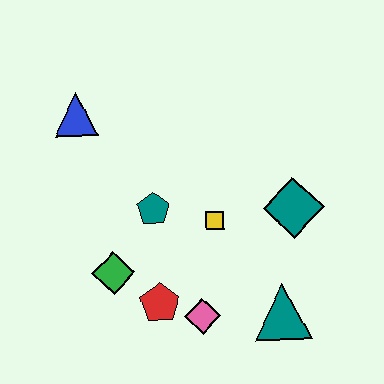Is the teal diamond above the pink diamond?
Yes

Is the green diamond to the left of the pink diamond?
Yes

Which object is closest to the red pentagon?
The pink diamond is closest to the red pentagon.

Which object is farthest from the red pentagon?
The blue triangle is farthest from the red pentagon.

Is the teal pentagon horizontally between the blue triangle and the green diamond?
No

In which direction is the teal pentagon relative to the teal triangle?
The teal pentagon is to the left of the teal triangle.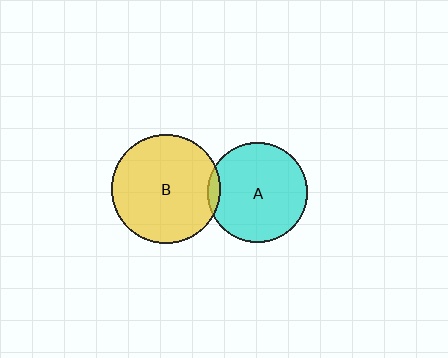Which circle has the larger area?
Circle B (yellow).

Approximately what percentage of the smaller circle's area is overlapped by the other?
Approximately 5%.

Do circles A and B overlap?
Yes.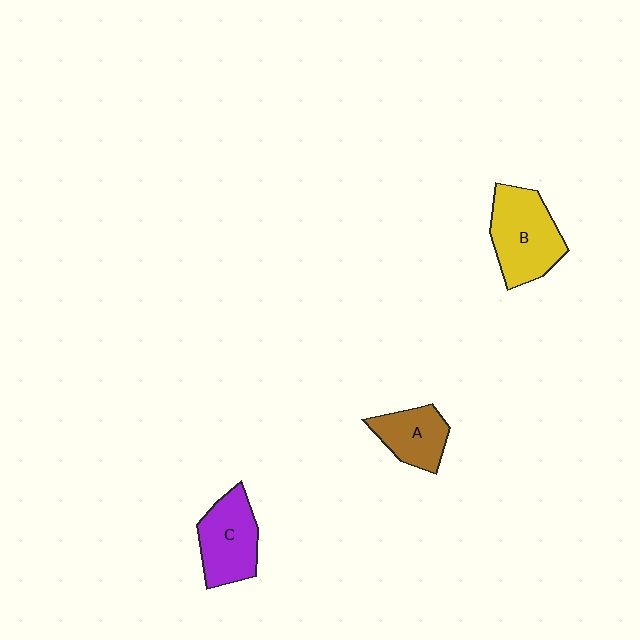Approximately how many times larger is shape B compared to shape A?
Approximately 1.6 times.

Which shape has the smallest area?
Shape A (brown).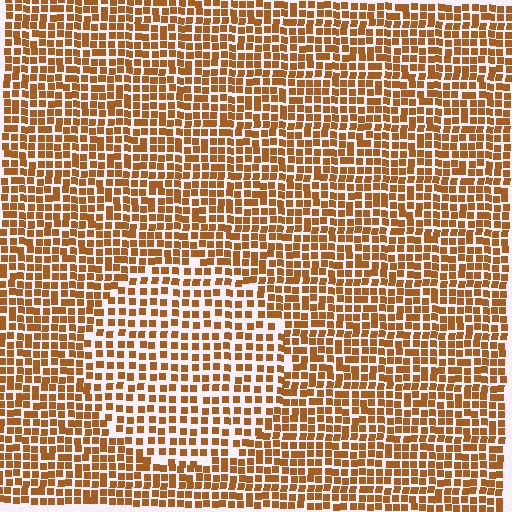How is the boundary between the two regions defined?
The boundary is defined by a change in element density (approximately 1.5x ratio). All elements are the same color, size, and shape.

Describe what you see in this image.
The image contains small brown elements arranged at two different densities. A circle-shaped region is visible where the elements are less densely packed than the surrounding area.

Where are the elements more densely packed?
The elements are more densely packed outside the circle boundary.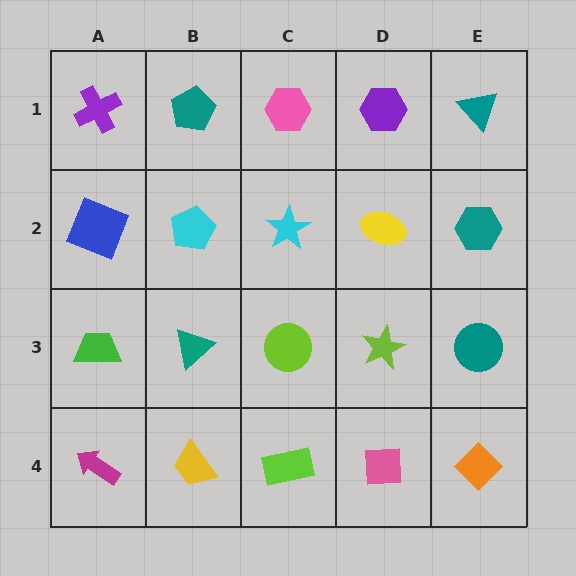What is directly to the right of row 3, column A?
A teal triangle.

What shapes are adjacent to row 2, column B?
A teal pentagon (row 1, column B), a teal triangle (row 3, column B), a blue square (row 2, column A), a cyan star (row 2, column C).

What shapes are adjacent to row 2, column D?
A purple hexagon (row 1, column D), a lime star (row 3, column D), a cyan star (row 2, column C), a teal hexagon (row 2, column E).